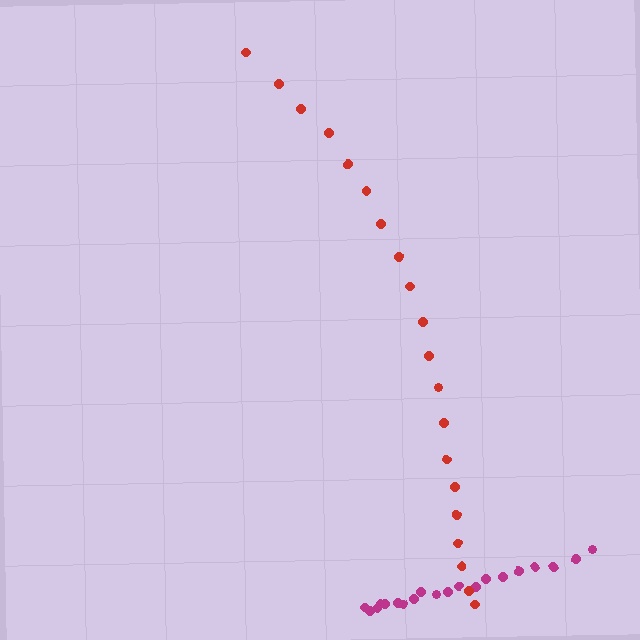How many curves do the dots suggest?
There are 2 distinct paths.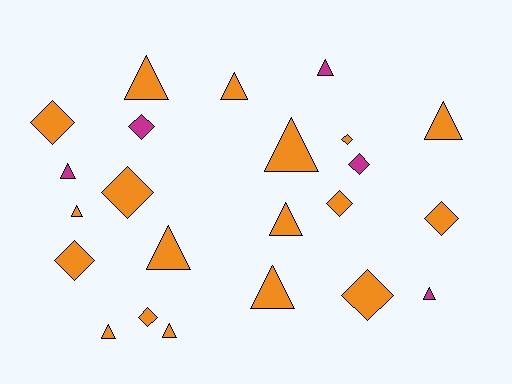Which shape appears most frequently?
Triangle, with 13 objects.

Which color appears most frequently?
Orange, with 18 objects.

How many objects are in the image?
There are 23 objects.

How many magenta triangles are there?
There are 3 magenta triangles.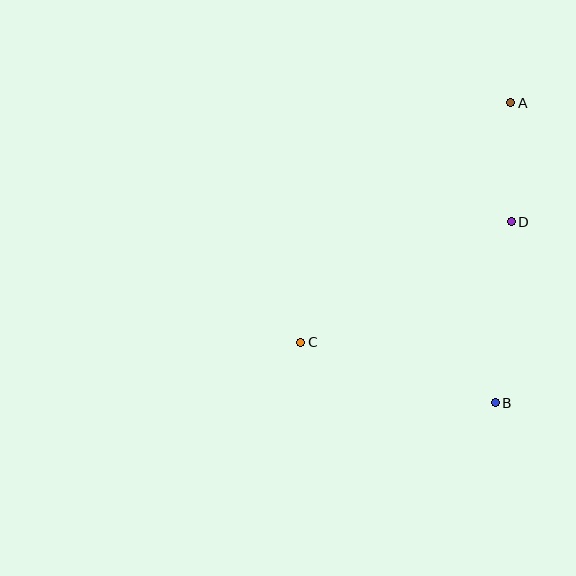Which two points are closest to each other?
Points A and D are closest to each other.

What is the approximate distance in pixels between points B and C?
The distance between B and C is approximately 204 pixels.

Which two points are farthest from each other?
Points A and C are farthest from each other.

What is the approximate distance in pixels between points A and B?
The distance between A and B is approximately 301 pixels.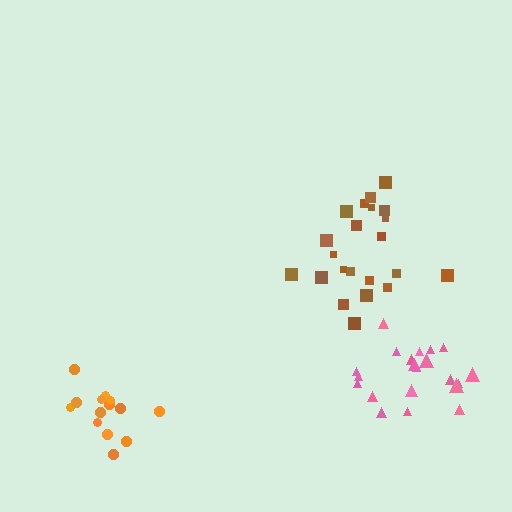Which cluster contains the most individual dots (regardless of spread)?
Brown (22).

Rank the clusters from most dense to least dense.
orange, pink, brown.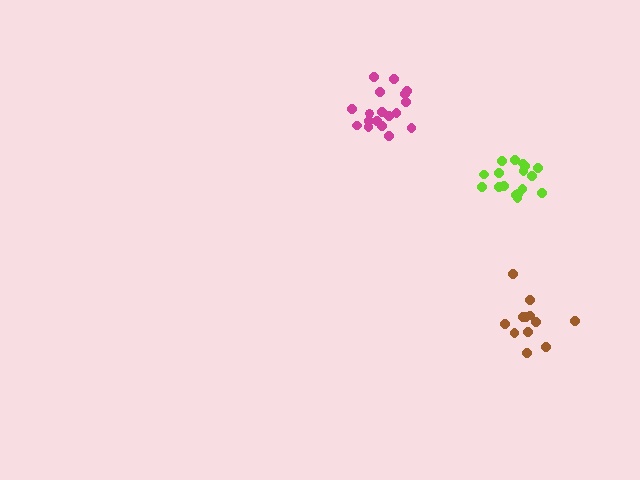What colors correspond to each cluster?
The clusters are colored: brown, magenta, lime.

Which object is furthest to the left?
The magenta cluster is leftmost.